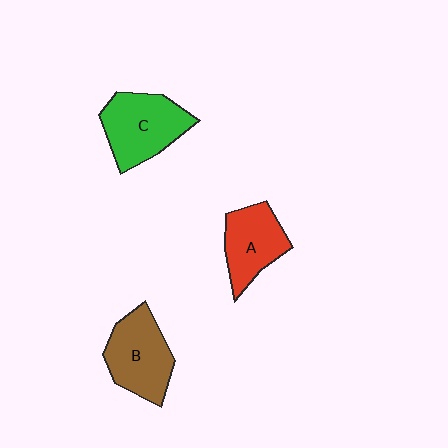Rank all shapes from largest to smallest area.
From largest to smallest: C (green), B (brown), A (red).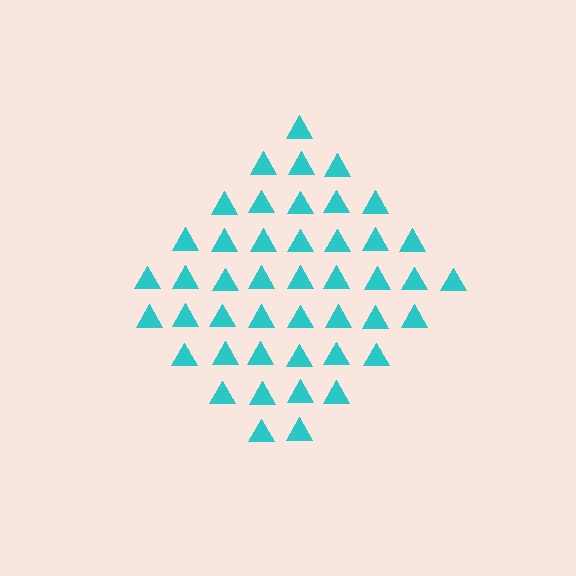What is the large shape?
The large shape is a diamond.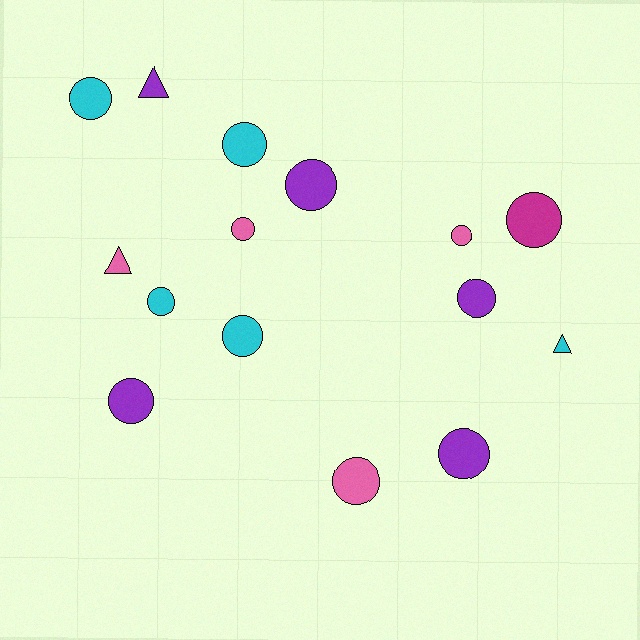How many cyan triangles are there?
There is 1 cyan triangle.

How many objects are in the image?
There are 15 objects.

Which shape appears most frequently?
Circle, with 12 objects.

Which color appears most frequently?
Cyan, with 5 objects.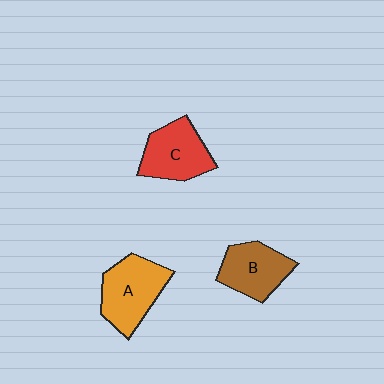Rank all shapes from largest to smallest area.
From largest to smallest: A (orange), C (red), B (brown).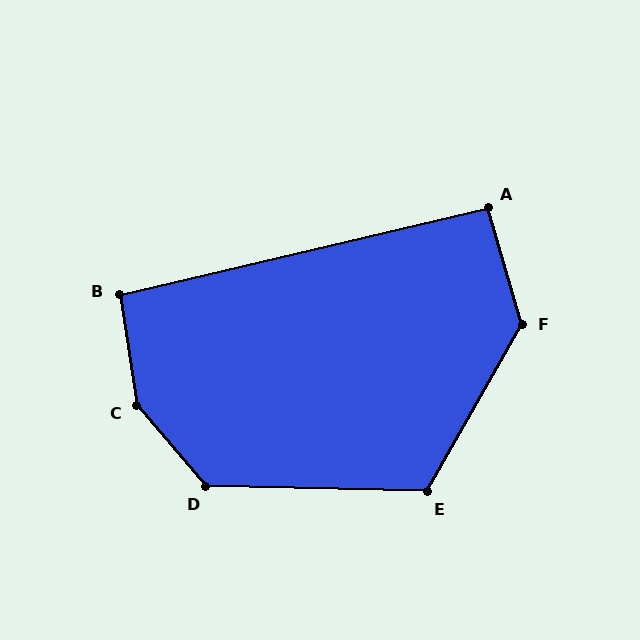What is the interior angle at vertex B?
Approximately 94 degrees (approximately right).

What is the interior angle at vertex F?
Approximately 134 degrees (obtuse).